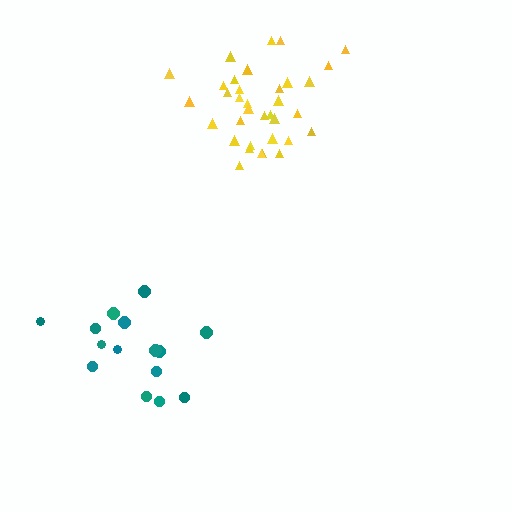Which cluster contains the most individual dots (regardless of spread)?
Yellow (35).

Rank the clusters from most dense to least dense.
yellow, teal.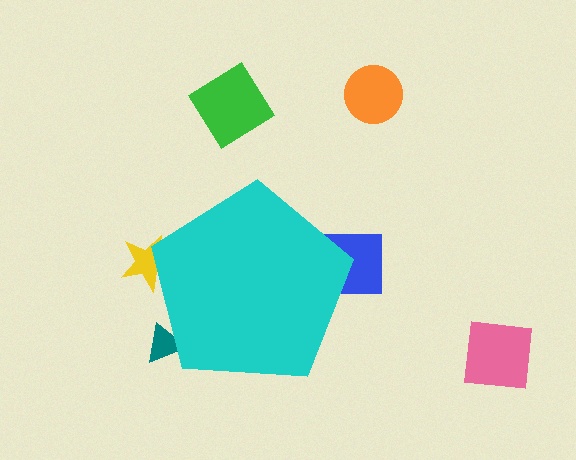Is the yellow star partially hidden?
Yes, the yellow star is partially hidden behind the cyan pentagon.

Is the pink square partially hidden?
No, the pink square is fully visible.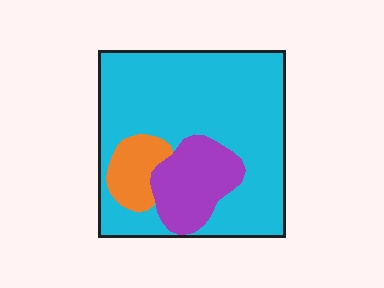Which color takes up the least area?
Orange, at roughly 10%.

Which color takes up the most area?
Cyan, at roughly 75%.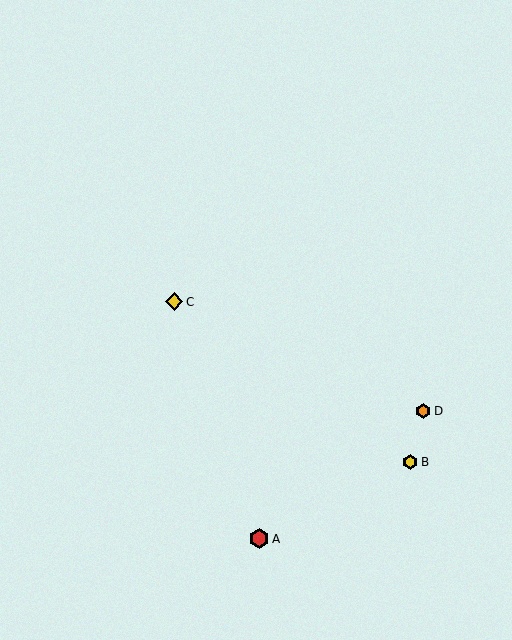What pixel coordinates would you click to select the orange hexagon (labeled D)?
Click at (423, 411) to select the orange hexagon D.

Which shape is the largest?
The red hexagon (labeled A) is the largest.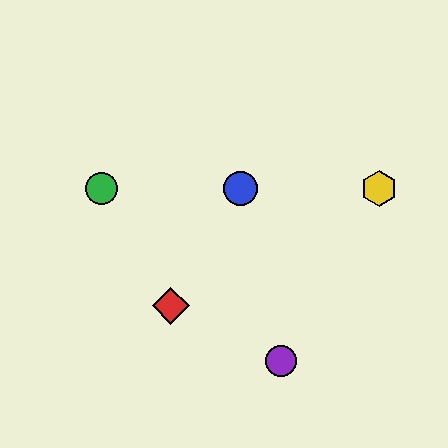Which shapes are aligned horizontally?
The blue circle, the green circle, the yellow hexagon are aligned horizontally.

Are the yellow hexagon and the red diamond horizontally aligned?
No, the yellow hexagon is at y≈189 and the red diamond is at y≈306.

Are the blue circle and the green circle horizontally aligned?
Yes, both are at y≈189.